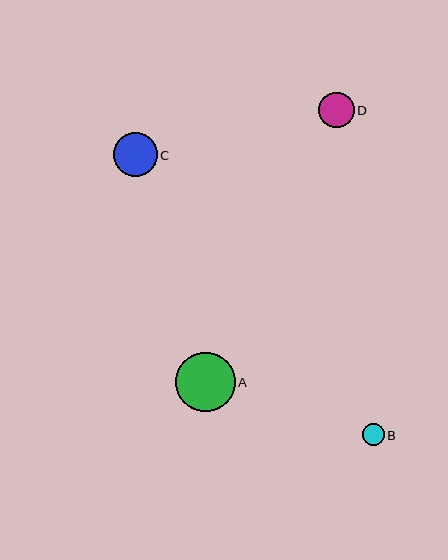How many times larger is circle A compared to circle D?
Circle A is approximately 1.7 times the size of circle D.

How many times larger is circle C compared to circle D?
Circle C is approximately 1.2 times the size of circle D.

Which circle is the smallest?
Circle B is the smallest with a size of approximately 22 pixels.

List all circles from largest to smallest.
From largest to smallest: A, C, D, B.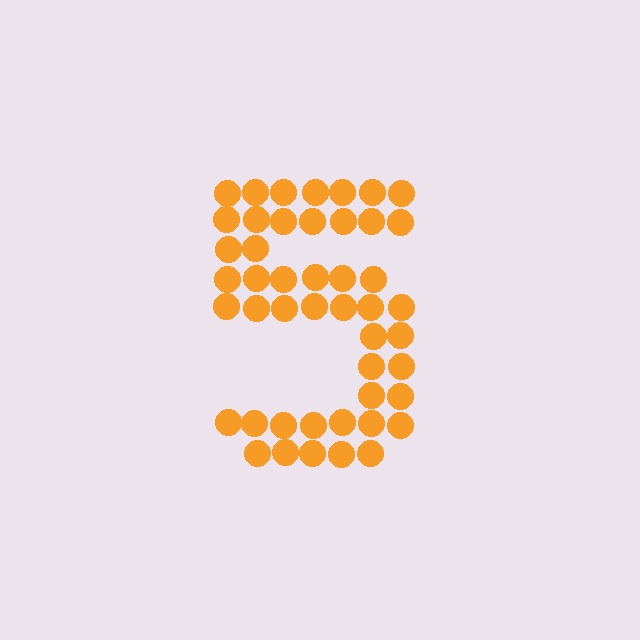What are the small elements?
The small elements are circles.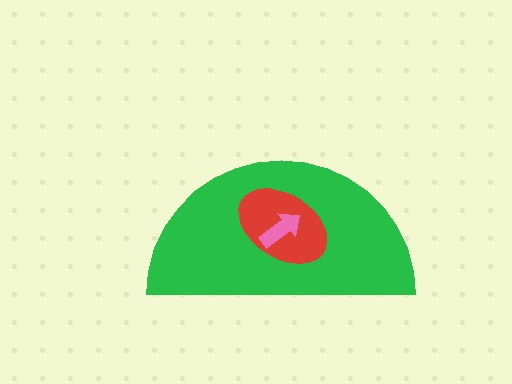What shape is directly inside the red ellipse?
The pink arrow.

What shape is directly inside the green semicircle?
The red ellipse.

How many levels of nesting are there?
3.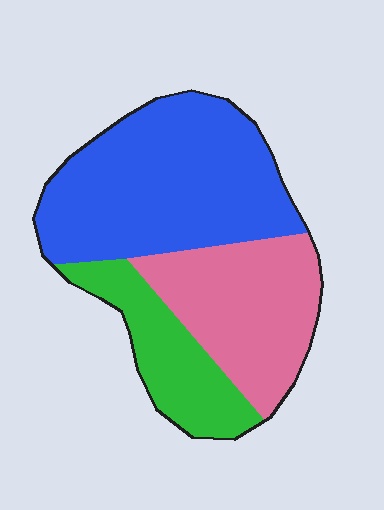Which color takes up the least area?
Green, at roughly 20%.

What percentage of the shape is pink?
Pink takes up about one third (1/3) of the shape.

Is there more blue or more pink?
Blue.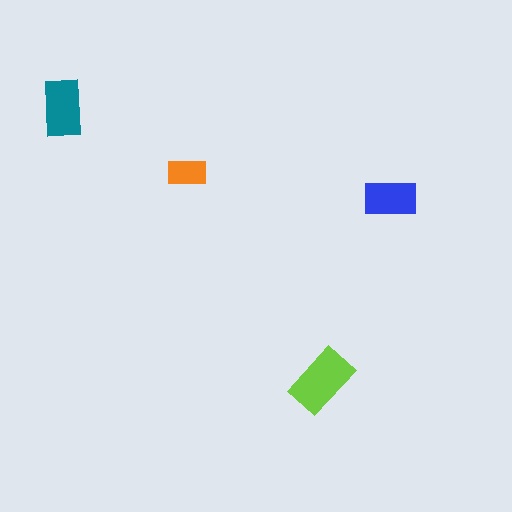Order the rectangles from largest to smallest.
the lime one, the teal one, the blue one, the orange one.